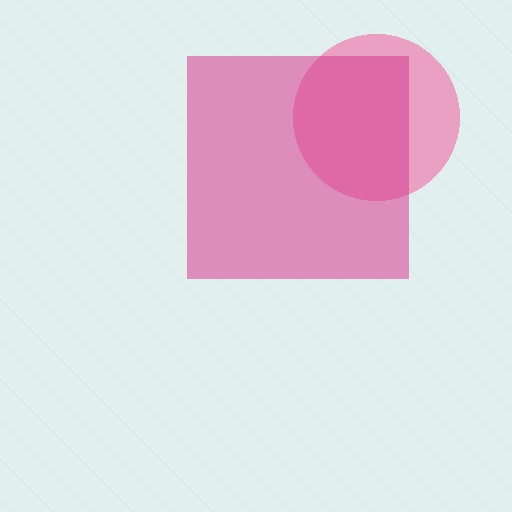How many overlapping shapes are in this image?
There are 2 overlapping shapes in the image.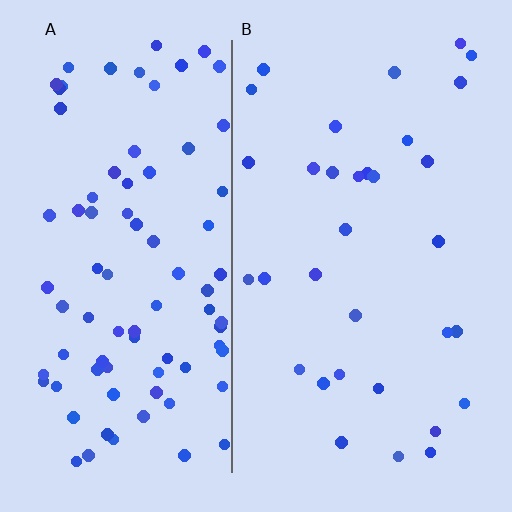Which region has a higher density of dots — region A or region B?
A (the left).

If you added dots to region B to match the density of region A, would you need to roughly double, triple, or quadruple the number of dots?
Approximately triple.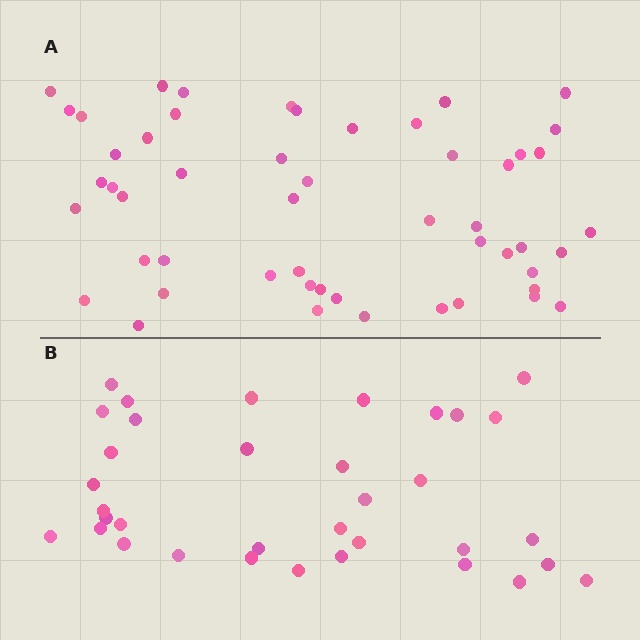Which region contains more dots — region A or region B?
Region A (the top region) has more dots.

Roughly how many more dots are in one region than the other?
Region A has approximately 15 more dots than region B.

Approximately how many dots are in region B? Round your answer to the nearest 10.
About 40 dots. (The exact count is 35, which rounds to 40.)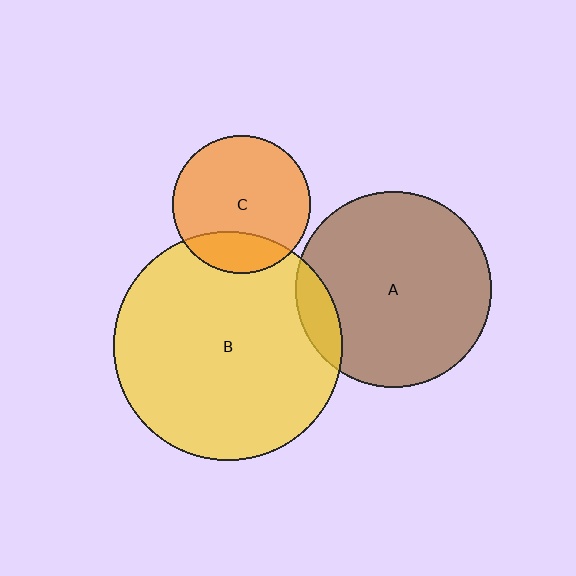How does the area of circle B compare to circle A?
Approximately 1.4 times.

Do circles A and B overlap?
Yes.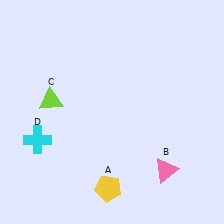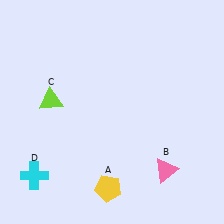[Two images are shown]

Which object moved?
The cyan cross (D) moved down.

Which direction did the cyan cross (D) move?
The cyan cross (D) moved down.